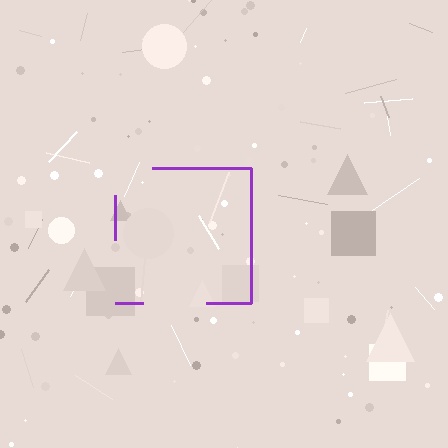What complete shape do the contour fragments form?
The contour fragments form a square.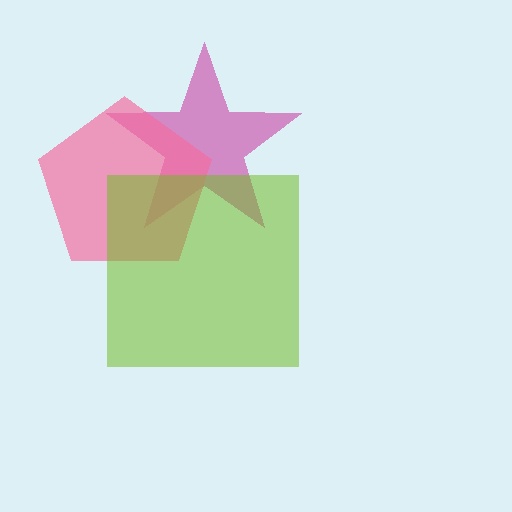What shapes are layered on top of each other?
The layered shapes are: a magenta star, a pink pentagon, a lime square.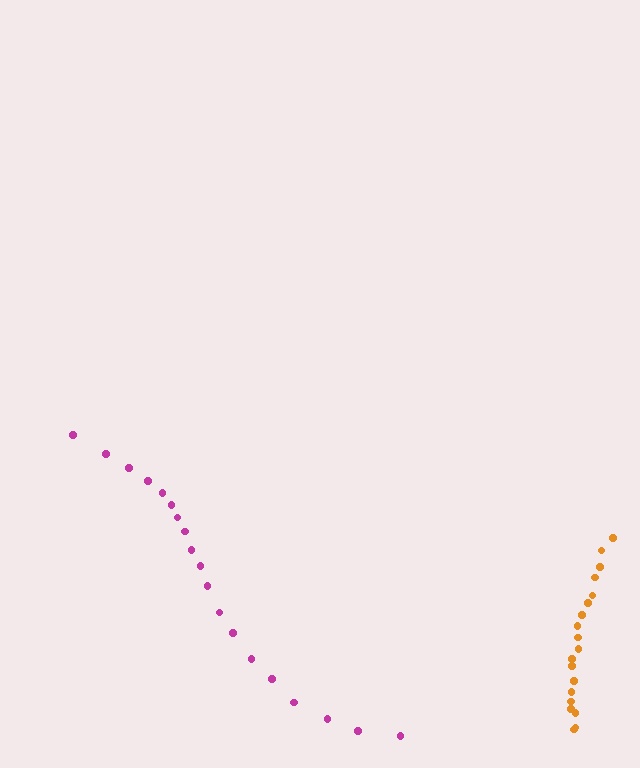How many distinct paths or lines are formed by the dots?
There are 2 distinct paths.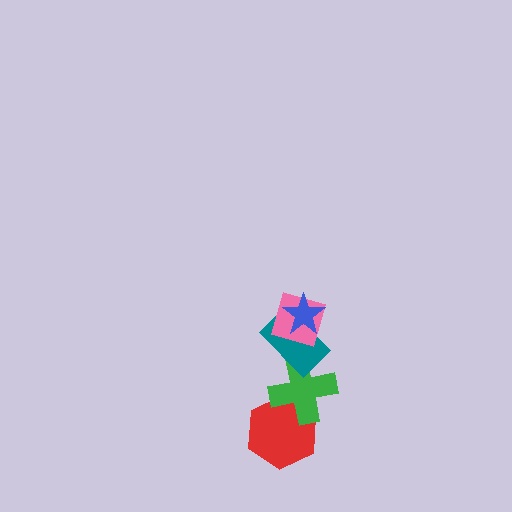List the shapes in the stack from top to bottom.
From top to bottom: the blue star, the pink diamond, the teal rectangle, the green cross, the red hexagon.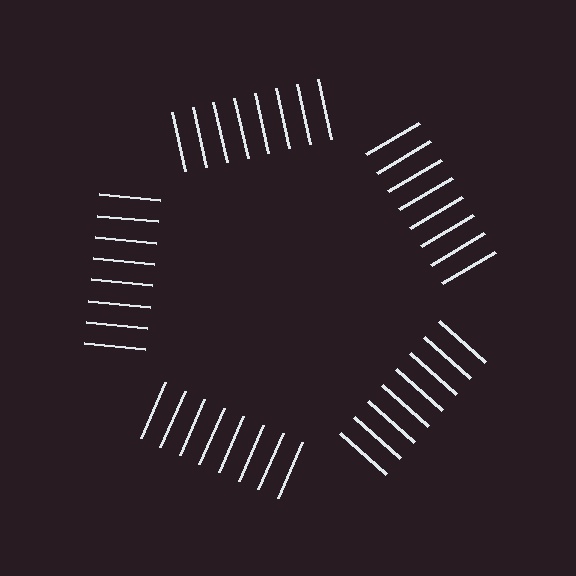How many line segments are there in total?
40 — 8 along each of the 5 edges.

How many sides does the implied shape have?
5 sides — the line-ends trace a pentagon.